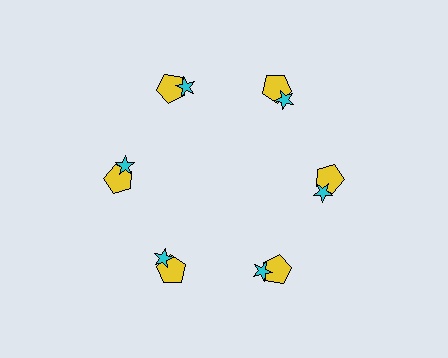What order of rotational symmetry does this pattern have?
This pattern has 6-fold rotational symmetry.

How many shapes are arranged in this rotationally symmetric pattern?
There are 12 shapes, arranged in 6 groups of 2.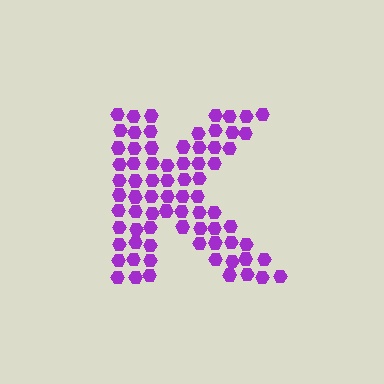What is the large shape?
The large shape is the letter K.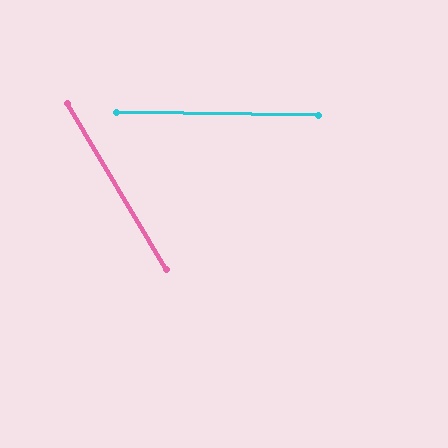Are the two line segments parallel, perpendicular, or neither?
Neither parallel nor perpendicular — they differ by about 58°.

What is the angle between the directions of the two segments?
Approximately 58 degrees.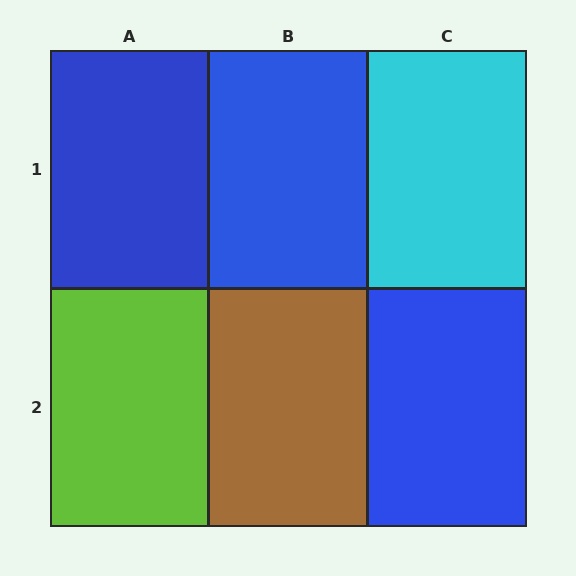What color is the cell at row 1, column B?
Blue.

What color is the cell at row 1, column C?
Cyan.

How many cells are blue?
3 cells are blue.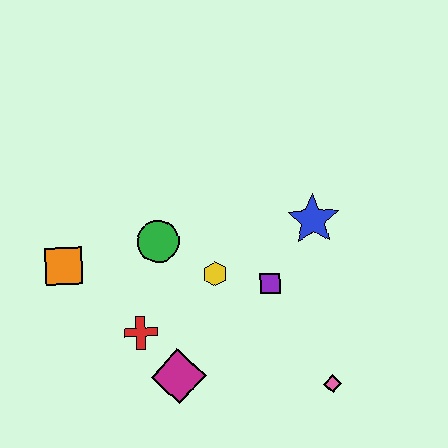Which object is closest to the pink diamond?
The purple square is closest to the pink diamond.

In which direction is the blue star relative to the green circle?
The blue star is to the right of the green circle.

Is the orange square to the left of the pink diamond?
Yes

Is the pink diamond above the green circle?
No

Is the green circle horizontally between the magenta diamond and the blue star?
No